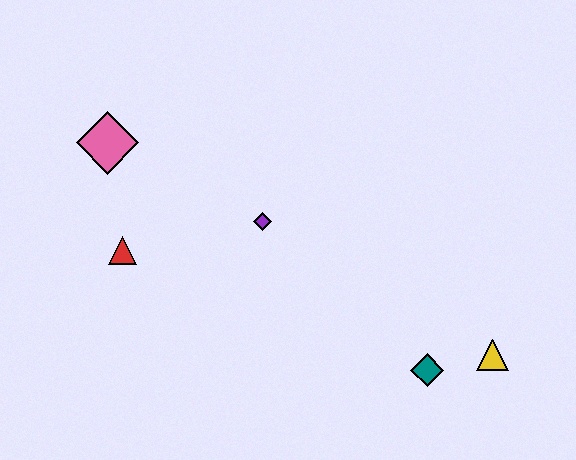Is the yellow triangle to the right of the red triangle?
Yes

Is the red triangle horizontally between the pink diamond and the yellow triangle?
Yes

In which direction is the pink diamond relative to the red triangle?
The pink diamond is above the red triangle.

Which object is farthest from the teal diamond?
The pink diamond is farthest from the teal diamond.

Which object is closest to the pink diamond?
The red triangle is closest to the pink diamond.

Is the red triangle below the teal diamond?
No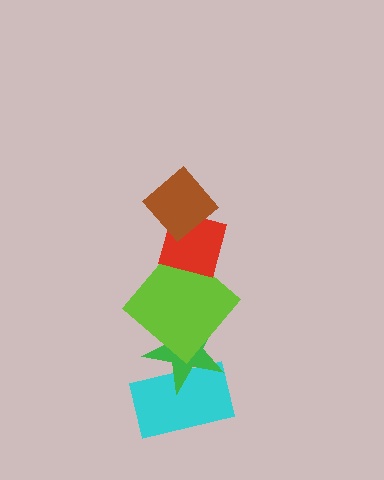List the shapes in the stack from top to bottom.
From top to bottom: the brown diamond, the red diamond, the lime diamond, the green star, the cyan rectangle.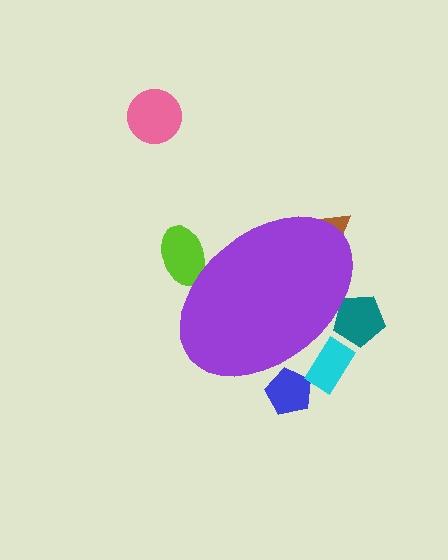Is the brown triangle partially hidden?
Yes, the brown triangle is partially hidden behind the purple ellipse.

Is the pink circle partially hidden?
No, the pink circle is fully visible.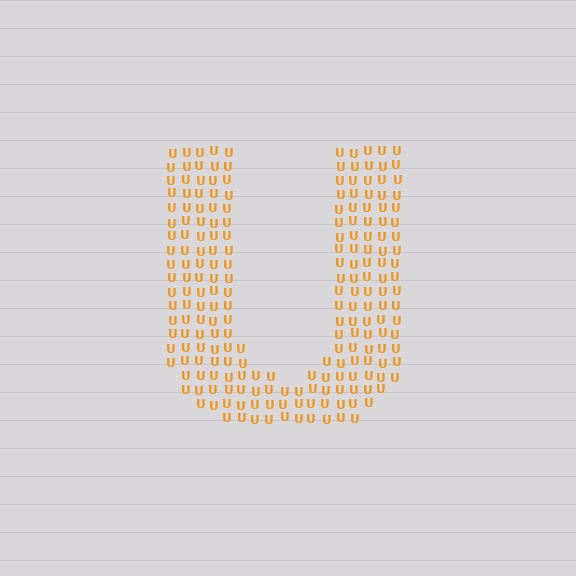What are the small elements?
The small elements are letter U's.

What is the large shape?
The large shape is the letter U.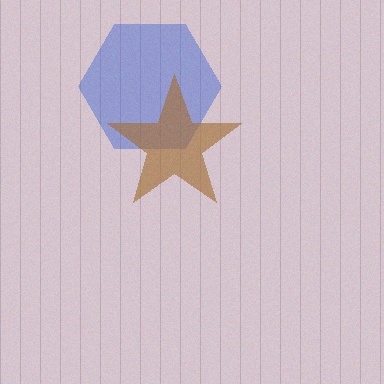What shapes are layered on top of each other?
The layered shapes are: a blue hexagon, a brown star.